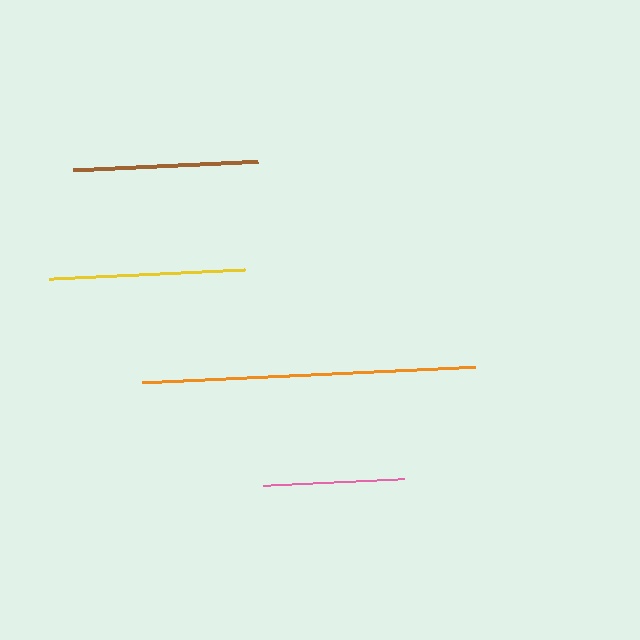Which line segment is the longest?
The orange line is the longest at approximately 334 pixels.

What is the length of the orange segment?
The orange segment is approximately 334 pixels long.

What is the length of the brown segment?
The brown segment is approximately 185 pixels long.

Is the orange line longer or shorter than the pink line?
The orange line is longer than the pink line.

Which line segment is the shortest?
The pink line is the shortest at approximately 142 pixels.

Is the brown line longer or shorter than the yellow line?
The yellow line is longer than the brown line.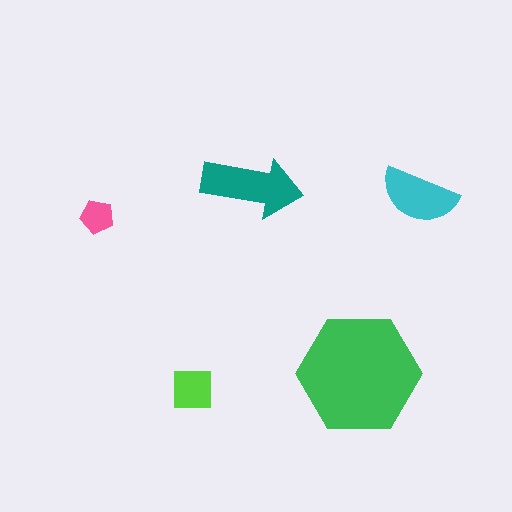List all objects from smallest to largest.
The pink pentagon, the lime square, the cyan semicircle, the teal arrow, the green hexagon.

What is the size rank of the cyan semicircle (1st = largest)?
3rd.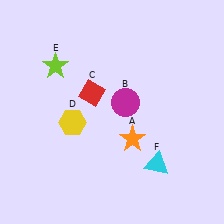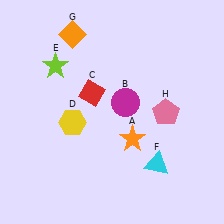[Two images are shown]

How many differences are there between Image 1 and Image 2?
There are 2 differences between the two images.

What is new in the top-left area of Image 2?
An orange diamond (G) was added in the top-left area of Image 2.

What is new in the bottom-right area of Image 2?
A pink pentagon (H) was added in the bottom-right area of Image 2.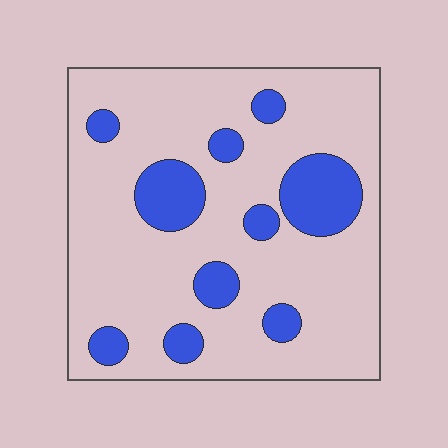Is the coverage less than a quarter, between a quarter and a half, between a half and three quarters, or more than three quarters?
Less than a quarter.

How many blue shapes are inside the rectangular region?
10.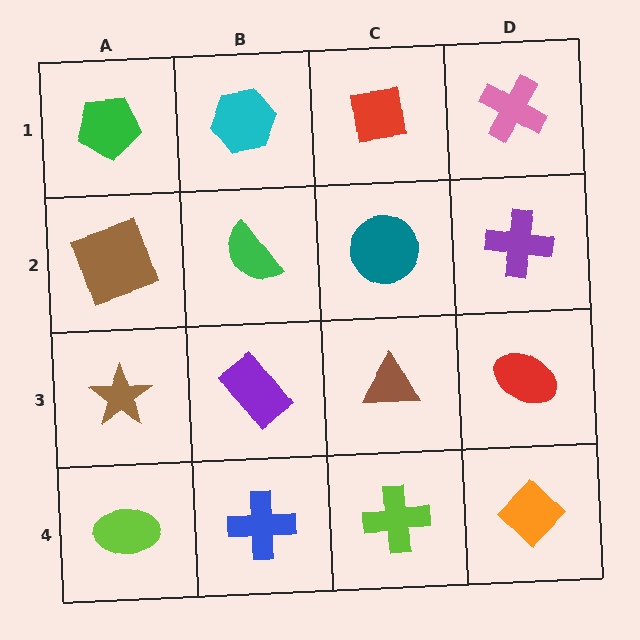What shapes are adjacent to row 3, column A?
A brown square (row 2, column A), a lime ellipse (row 4, column A), a purple rectangle (row 3, column B).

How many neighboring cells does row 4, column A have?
2.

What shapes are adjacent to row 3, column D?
A purple cross (row 2, column D), an orange diamond (row 4, column D), a brown triangle (row 3, column C).